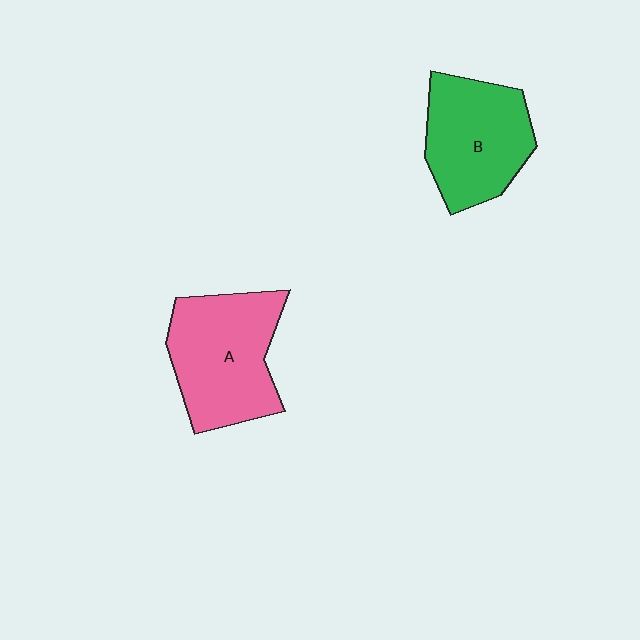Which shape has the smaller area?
Shape B (green).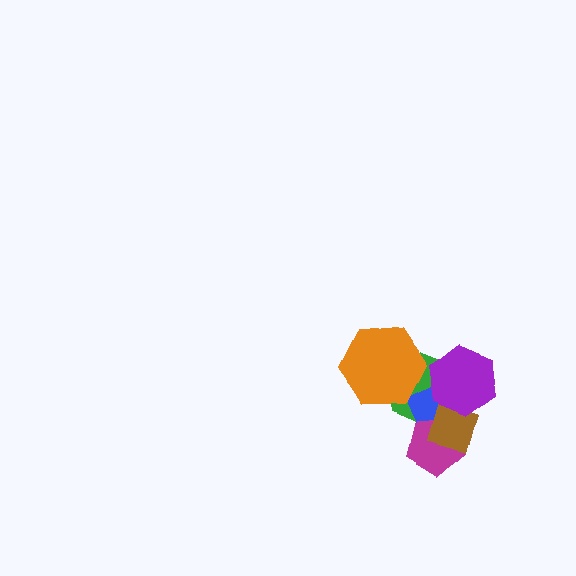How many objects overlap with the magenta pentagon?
3 objects overlap with the magenta pentagon.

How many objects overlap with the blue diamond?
4 objects overlap with the blue diamond.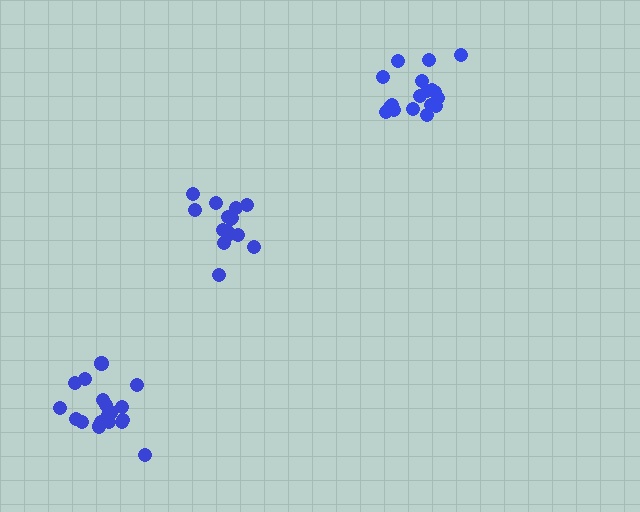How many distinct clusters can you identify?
There are 3 distinct clusters.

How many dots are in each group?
Group 1: 18 dots, Group 2: 18 dots, Group 3: 15 dots (51 total).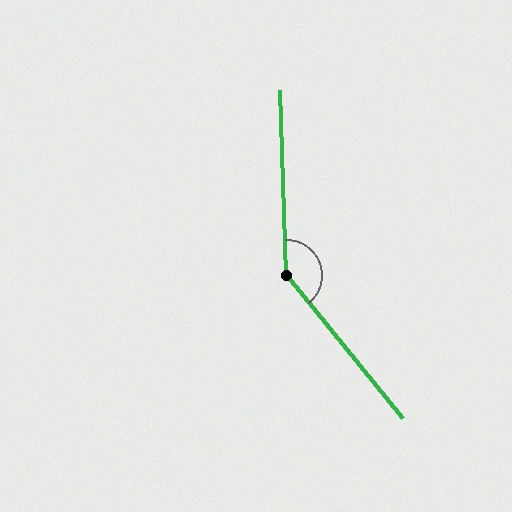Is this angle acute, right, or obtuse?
It is obtuse.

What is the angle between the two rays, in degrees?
Approximately 143 degrees.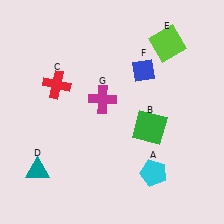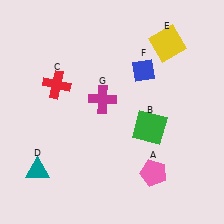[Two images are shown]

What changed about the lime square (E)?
In Image 1, E is lime. In Image 2, it changed to yellow.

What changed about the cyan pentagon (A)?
In Image 1, A is cyan. In Image 2, it changed to pink.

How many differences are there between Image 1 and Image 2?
There are 2 differences between the two images.